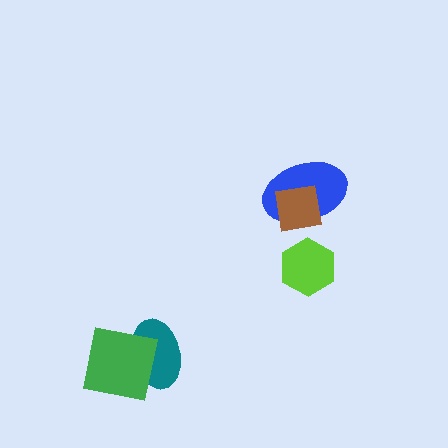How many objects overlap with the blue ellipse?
1 object overlaps with the blue ellipse.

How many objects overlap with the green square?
1 object overlaps with the green square.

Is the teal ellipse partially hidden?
Yes, it is partially covered by another shape.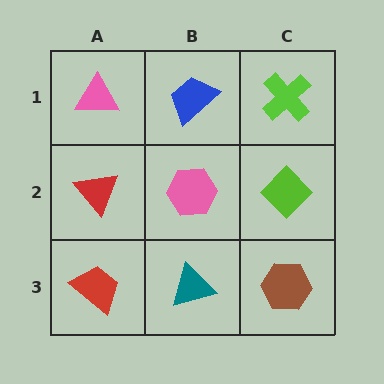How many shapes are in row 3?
3 shapes.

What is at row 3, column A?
A red trapezoid.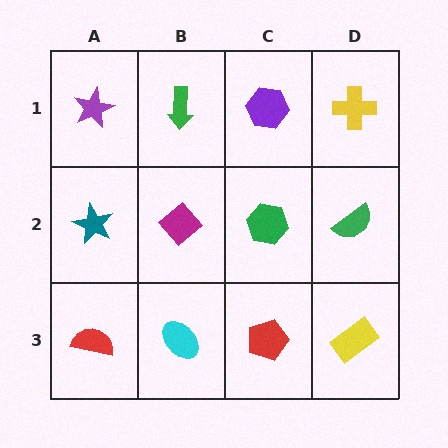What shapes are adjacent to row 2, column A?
A purple star (row 1, column A), a red semicircle (row 3, column A), a magenta diamond (row 2, column B).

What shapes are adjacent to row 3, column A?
A teal star (row 2, column A), a cyan ellipse (row 3, column B).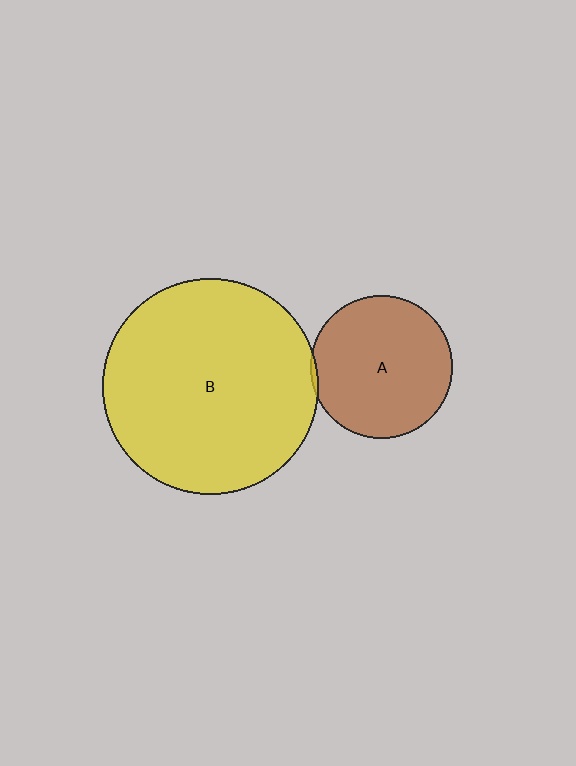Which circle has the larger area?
Circle B (yellow).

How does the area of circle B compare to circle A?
Approximately 2.3 times.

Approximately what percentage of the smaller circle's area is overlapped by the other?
Approximately 5%.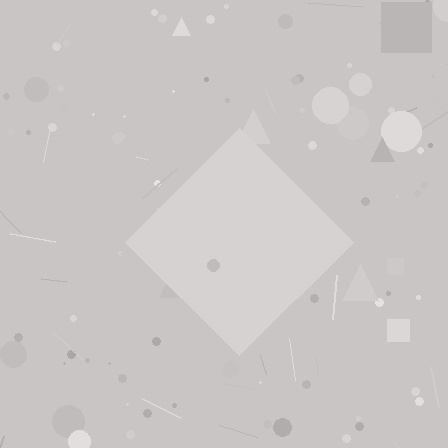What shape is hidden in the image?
A diamond is hidden in the image.